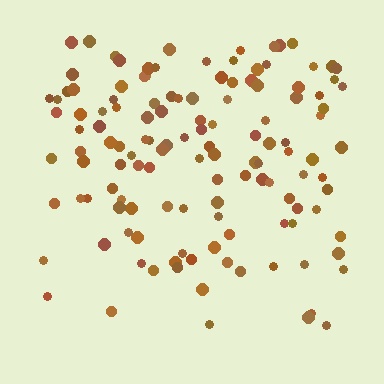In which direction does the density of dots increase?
From bottom to top, with the top side densest.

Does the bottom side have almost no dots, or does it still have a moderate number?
Still a moderate number, just noticeably fewer than the top.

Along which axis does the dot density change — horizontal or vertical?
Vertical.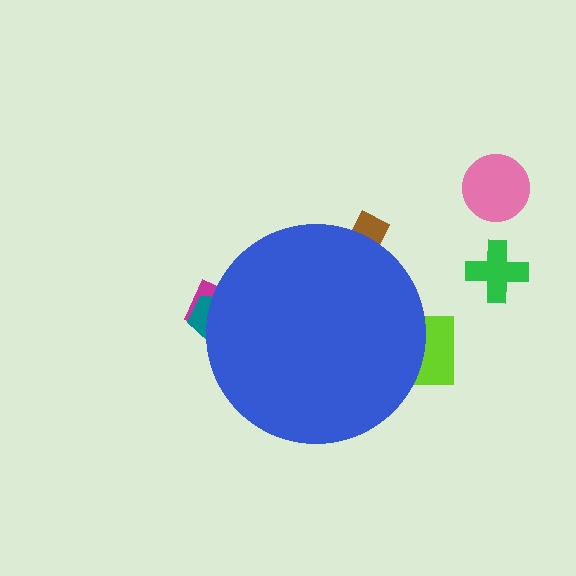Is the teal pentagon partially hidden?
Yes, the teal pentagon is partially hidden behind the blue circle.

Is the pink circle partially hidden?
No, the pink circle is fully visible.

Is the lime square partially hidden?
Yes, the lime square is partially hidden behind the blue circle.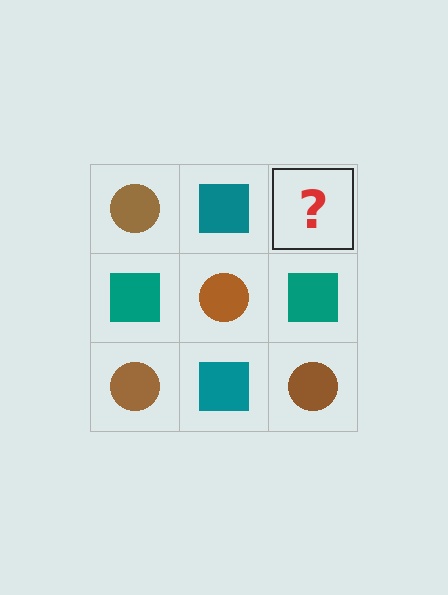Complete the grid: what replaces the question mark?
The question mark should be replaced with a brown circle.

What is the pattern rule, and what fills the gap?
The rule is that it alternates brown circle and teal square in a checkerboard pattern. The gap should be filled with a brown circle.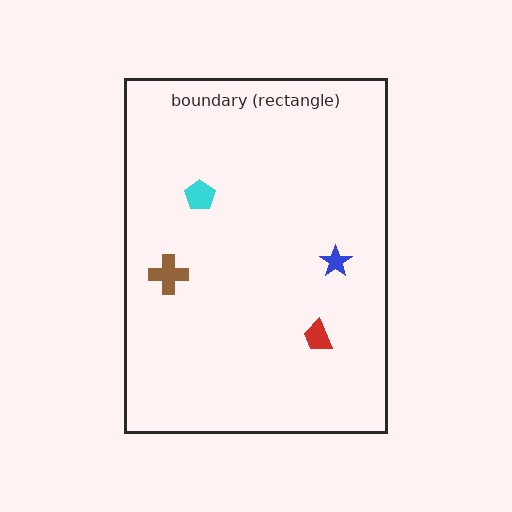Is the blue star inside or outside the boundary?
Inside.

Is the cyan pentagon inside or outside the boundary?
Inside.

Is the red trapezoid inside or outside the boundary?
Inside.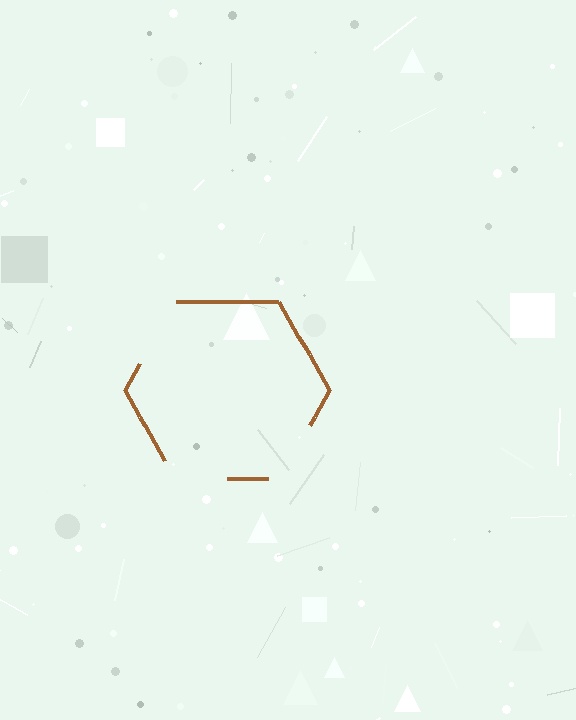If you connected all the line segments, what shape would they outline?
They would outline a hexagon.